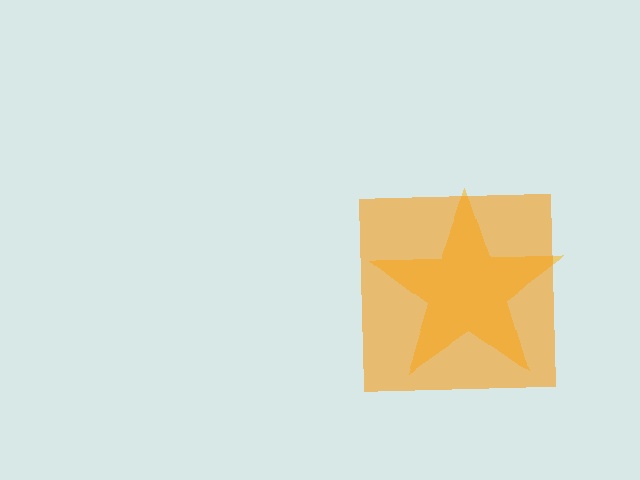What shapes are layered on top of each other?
The layered shapes are: a yellow star, an orange square.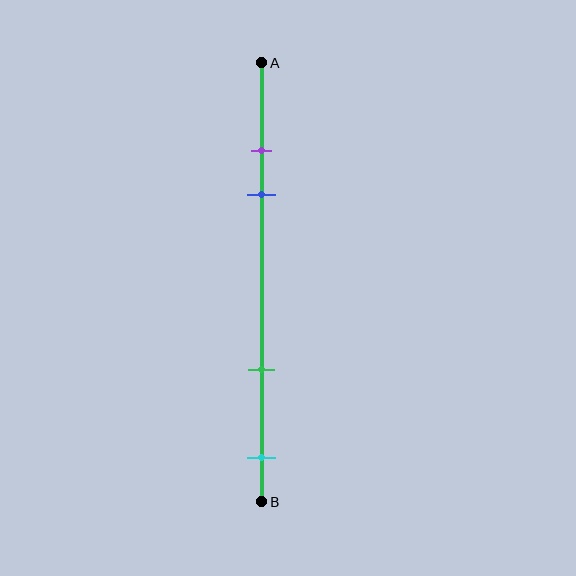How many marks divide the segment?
There are 4 marks dividing the segment.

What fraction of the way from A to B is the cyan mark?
The cyan mark is approximately 90% (0.9) of the way from A to B.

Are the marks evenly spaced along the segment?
No, the marks are not evenly spaced.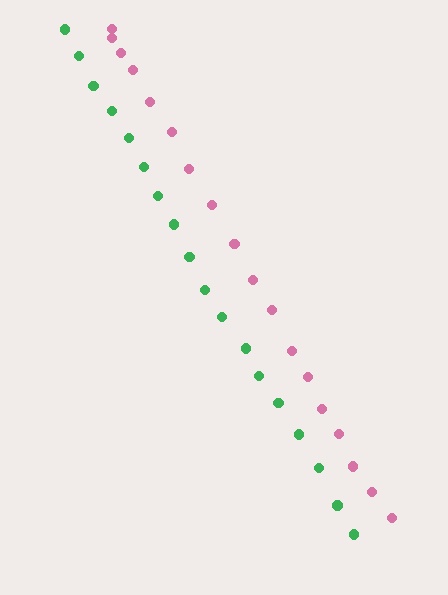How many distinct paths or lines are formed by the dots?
There are 2 distinct paths.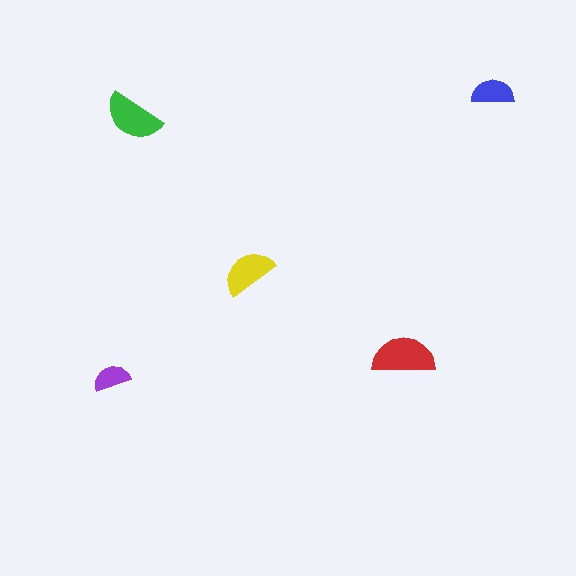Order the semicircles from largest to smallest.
the red one, the green one, the yellow one, the blue one, the purple one.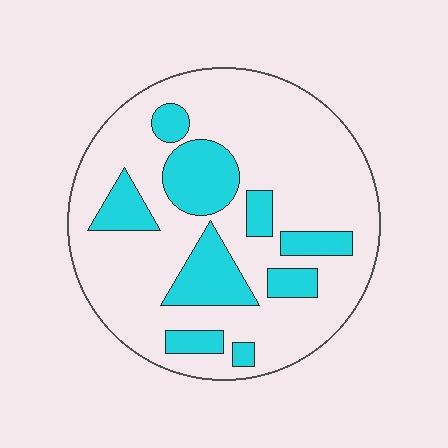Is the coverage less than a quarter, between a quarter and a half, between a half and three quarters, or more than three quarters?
Less than a quarter.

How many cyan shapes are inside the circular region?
9.